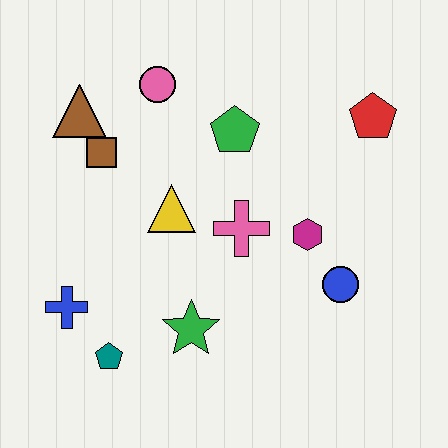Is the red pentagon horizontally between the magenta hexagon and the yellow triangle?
No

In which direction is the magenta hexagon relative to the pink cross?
The magenta hexagon is to the right of the pink cross.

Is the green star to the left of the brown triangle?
No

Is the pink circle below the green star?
No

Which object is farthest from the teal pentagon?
The red pentagon is farthest from the teal pentagon.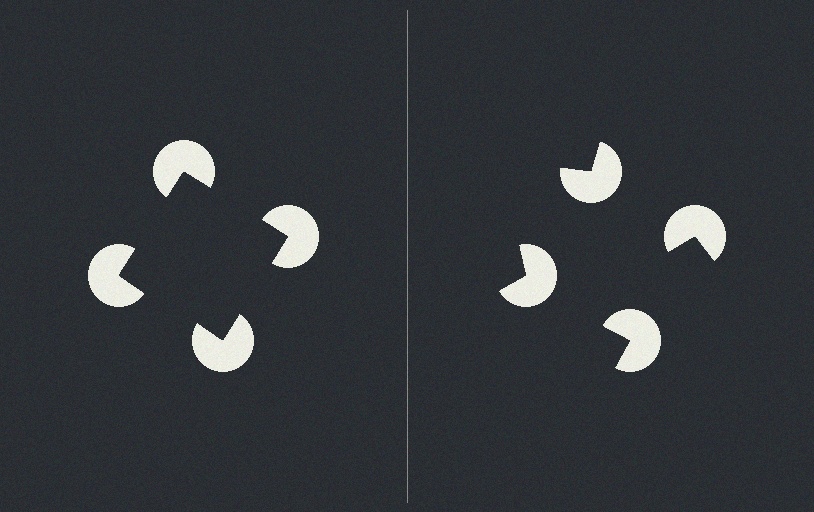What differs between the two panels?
The pac-man discs are positioned identically on both sides; only the wedge orientations differ. On the left they align to a square; on the right they are misaligned.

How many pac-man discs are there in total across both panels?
8 — 4 on each side.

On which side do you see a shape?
An illusory square appears on the left side. On the right side the wedge cuts are rotated, so no coherent shape forms.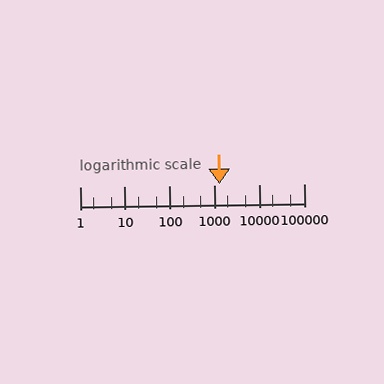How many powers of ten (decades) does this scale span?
The scale spans 5 decades, from 1 to 100000.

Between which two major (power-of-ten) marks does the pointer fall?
The pointer is between 1000 and 10000.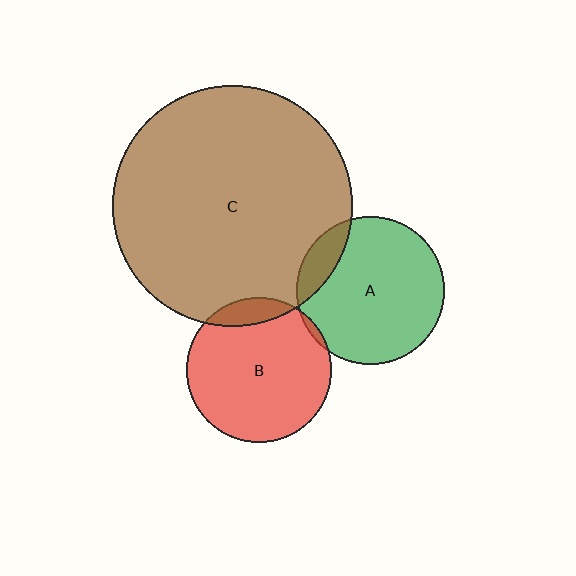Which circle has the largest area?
Circle C (brown).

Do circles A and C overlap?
Yes.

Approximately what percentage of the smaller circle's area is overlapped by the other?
Approximately 15%.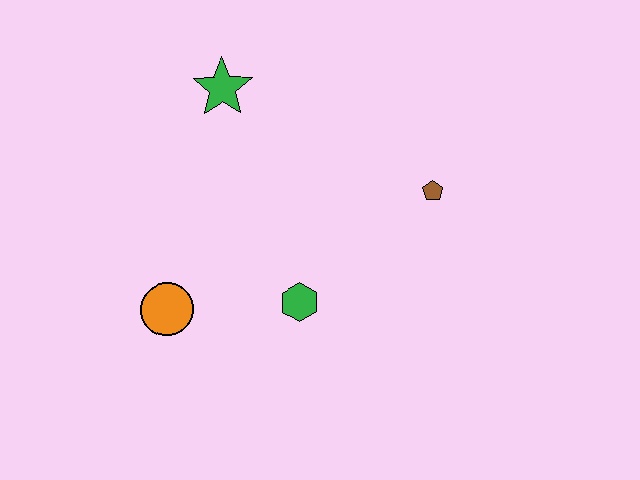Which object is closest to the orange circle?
The green hexagon is closest to the orange circle.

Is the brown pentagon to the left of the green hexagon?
No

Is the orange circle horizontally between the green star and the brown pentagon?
No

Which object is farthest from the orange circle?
The brown pentagon is farthest from the orange circle.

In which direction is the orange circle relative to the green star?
The orange circle is below the green star.